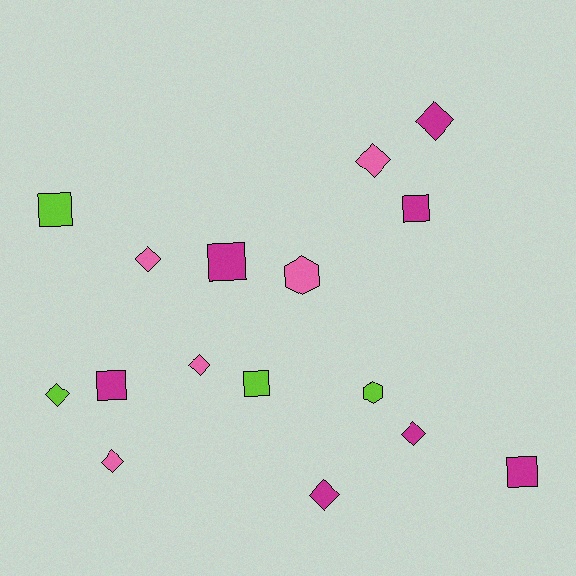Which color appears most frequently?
Magenta, with 7 objects.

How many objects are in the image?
There are 16 objects.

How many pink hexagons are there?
There is 1 pink hexagon.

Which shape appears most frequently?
Diamond, with 8 objects.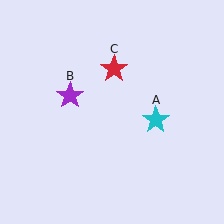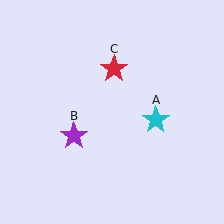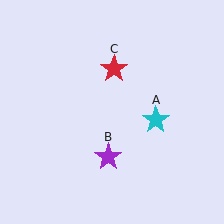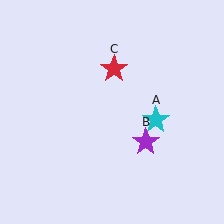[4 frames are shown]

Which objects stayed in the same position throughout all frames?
Cyan star (object A) and red star (object C) remained stationary.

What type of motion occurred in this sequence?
The purple star (object B) rotated counterclockwise around the center of the scene.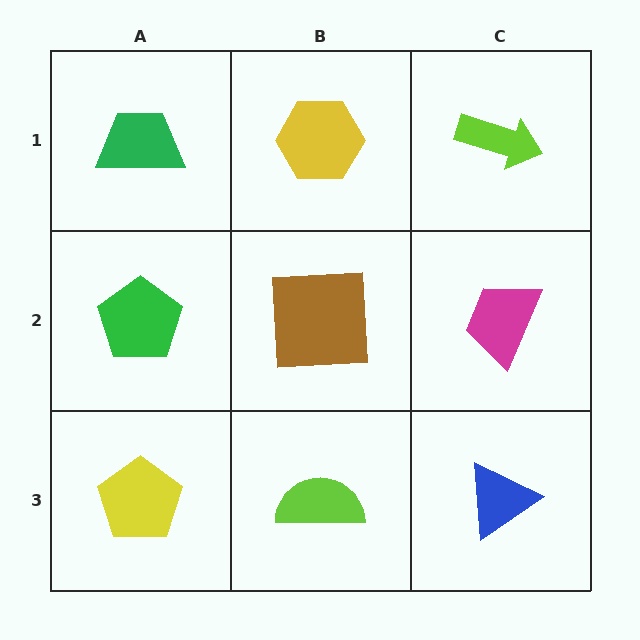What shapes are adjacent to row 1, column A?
A green pentagon (row 2, column A), a yellow hexagon (row 1, column B).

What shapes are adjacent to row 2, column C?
A lime arrow (row 1, column C), a blue triangle (row 3, column C), a brown square (row 2, column B).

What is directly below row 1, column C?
A magenta trapezoid.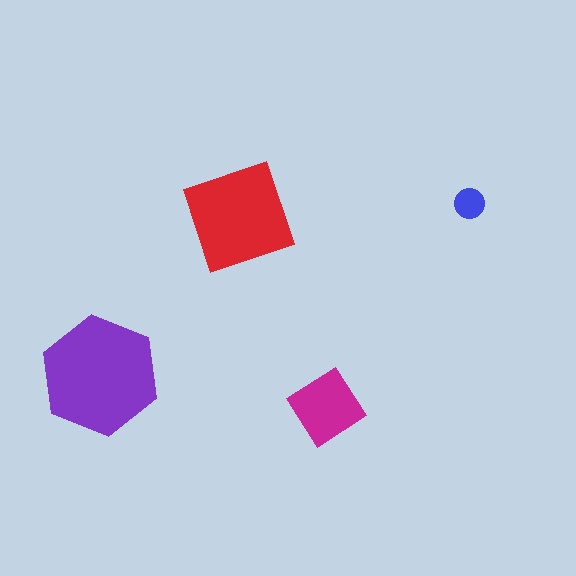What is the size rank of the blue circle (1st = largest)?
4th.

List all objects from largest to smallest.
The purple hexagon, the red square, the magenta diamond, the blue circle.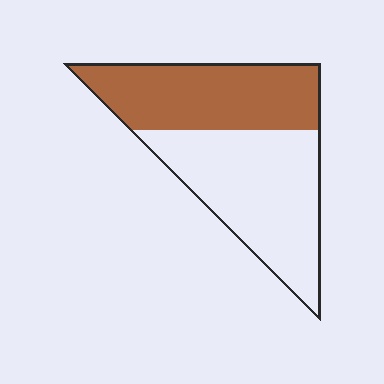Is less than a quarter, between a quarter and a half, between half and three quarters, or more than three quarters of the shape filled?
Between a quarter and a half.